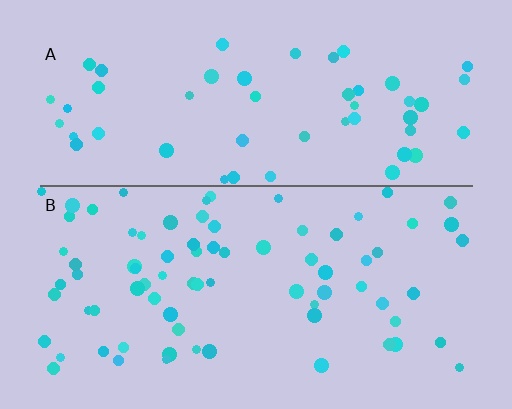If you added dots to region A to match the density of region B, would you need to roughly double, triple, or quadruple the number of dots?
Approximately double.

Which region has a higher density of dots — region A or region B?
B (the bottom).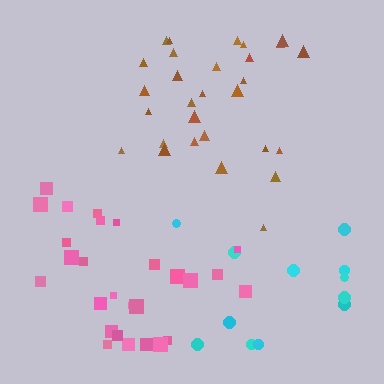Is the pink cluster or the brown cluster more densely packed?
Pink.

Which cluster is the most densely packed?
Pink.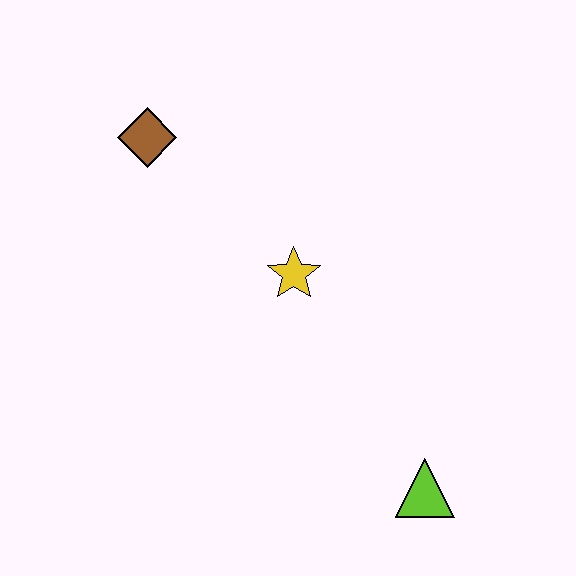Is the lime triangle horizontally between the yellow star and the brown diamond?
No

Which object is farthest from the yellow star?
The lime triangle is farthest from the yellow star.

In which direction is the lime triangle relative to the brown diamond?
The lime triangle is below the brown diamond.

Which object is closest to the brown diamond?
The yellow star is closest to the brown diamond.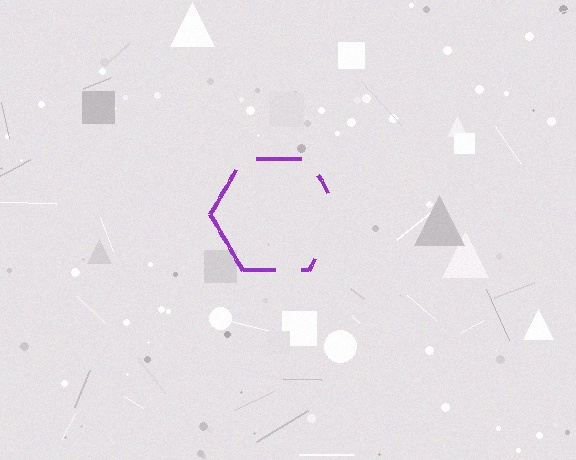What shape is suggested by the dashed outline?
The dashed outline suggests a hexagon.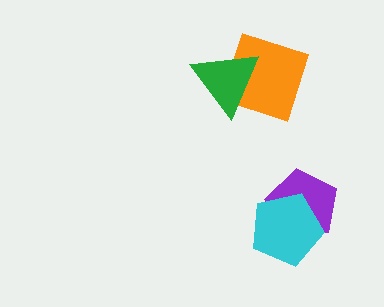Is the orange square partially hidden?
Yes, it is partially covered by another shape.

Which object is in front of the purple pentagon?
The cyan pentagon is in front of the purple pentagon.